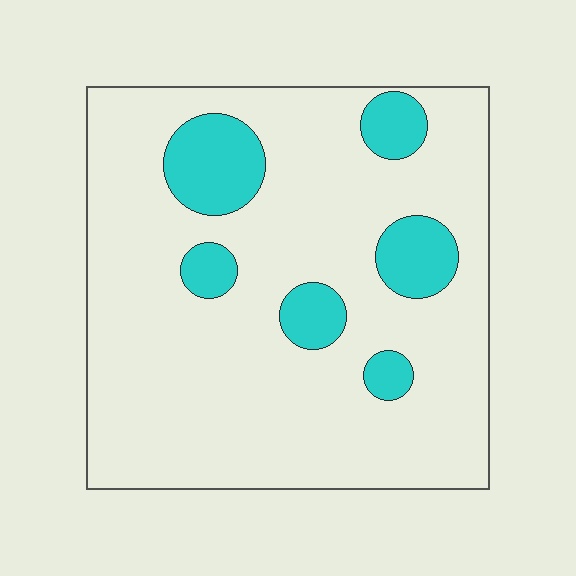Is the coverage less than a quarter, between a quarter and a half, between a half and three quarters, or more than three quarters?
Less than a quarter.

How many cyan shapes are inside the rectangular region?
6.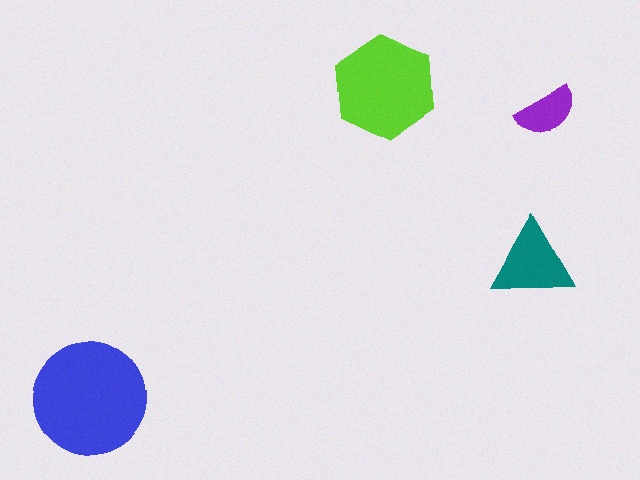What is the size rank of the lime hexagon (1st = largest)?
2nd.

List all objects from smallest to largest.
The purple semicircle, the teal triangle, the lime hexagon, the blue circle.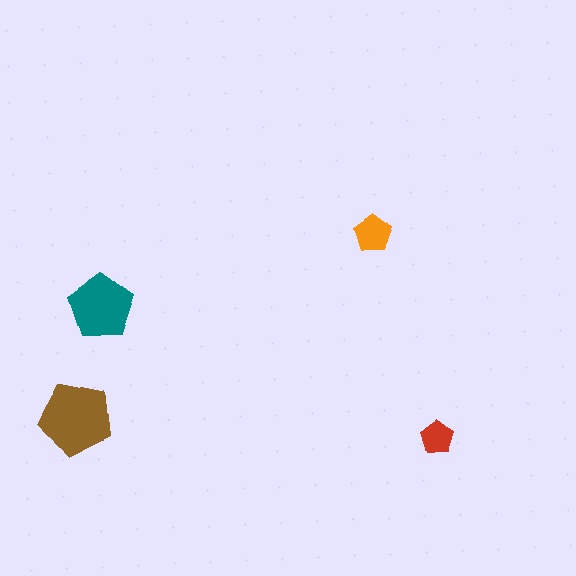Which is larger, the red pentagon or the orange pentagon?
The orange one.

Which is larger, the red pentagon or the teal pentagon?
The teal one.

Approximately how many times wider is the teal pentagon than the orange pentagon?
About 1.5 times wider.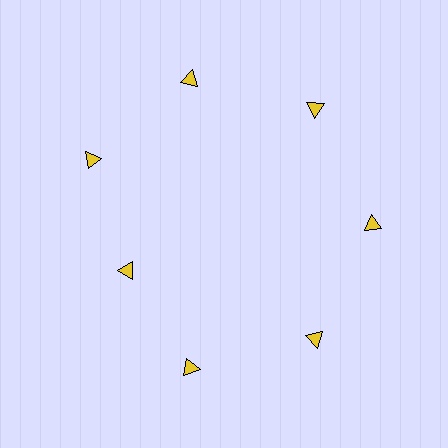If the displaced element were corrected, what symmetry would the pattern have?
It would have 7-fold rotational symmetry — the pattern would map onto itself every 51 degrees.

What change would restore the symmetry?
The symmetry would be restored by moving it outward, back onto the ring so that all 7 triangles sit at equal angles and equal distance from the center.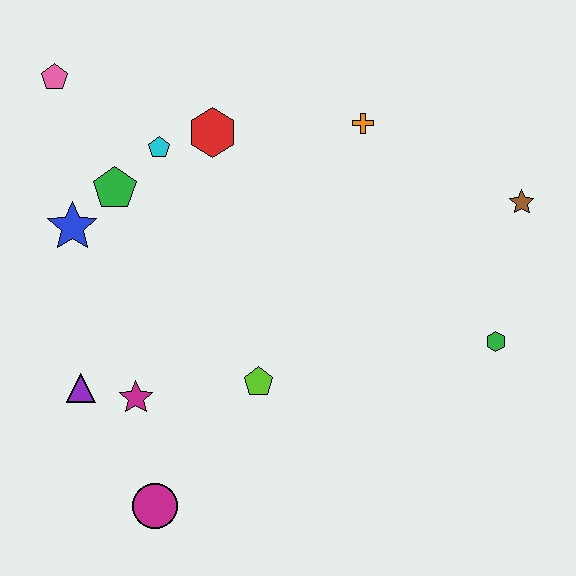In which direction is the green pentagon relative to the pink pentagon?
The green pentagon is below the pink pentagon.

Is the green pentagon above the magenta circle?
Yes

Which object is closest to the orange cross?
The red hexagon is closest to the orange cross.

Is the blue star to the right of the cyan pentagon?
No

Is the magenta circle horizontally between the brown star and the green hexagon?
No